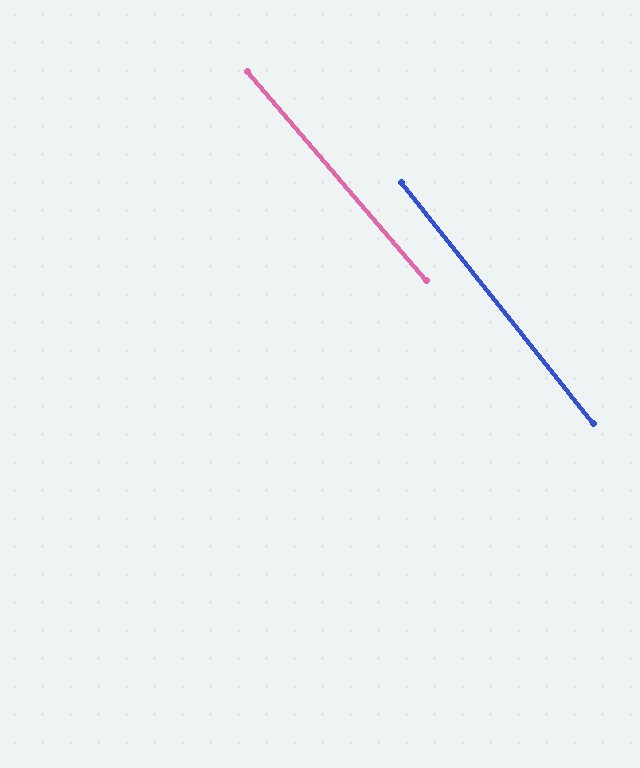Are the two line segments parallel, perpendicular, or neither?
Parallel — their directions differ by only 2.0°.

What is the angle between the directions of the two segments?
Approximately 2 degrees.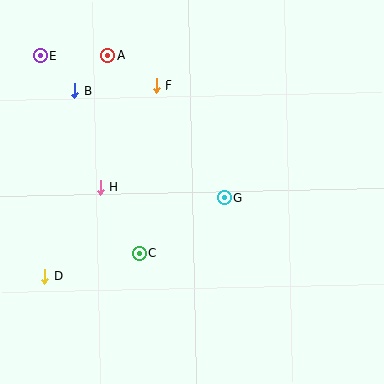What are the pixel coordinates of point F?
Point F is at (156, 86).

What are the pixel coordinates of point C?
Point C is at (140, 253).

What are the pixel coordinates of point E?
Point E is at (40, 56).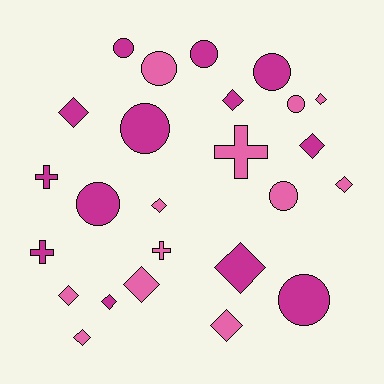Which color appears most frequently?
Magenta, with 13 objects.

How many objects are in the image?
There are 25 objects.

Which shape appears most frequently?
Diamond, with 12 objects.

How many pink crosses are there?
There are 2 pink crosses.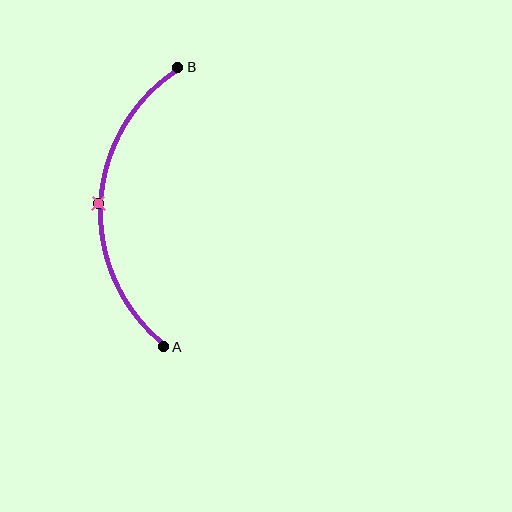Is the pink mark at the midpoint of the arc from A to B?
Yes. The pink mark lies on the arc at equal arc-length from both A and B — it is the arc midpoint.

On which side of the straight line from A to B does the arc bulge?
The arc bulges to the left of the straight line connecting A and B.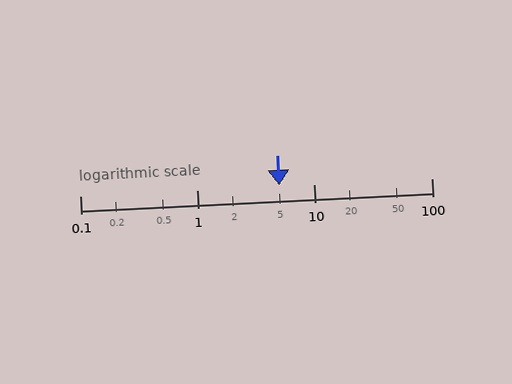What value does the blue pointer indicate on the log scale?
The pointer indicates approximately 5.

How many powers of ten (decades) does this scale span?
The scale spans 3 decades, from 0.1 to 100.